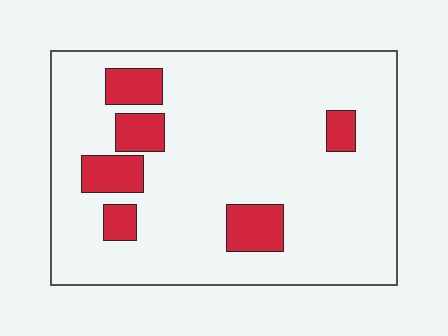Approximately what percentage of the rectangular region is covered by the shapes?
Approximately 15%.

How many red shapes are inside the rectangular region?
6.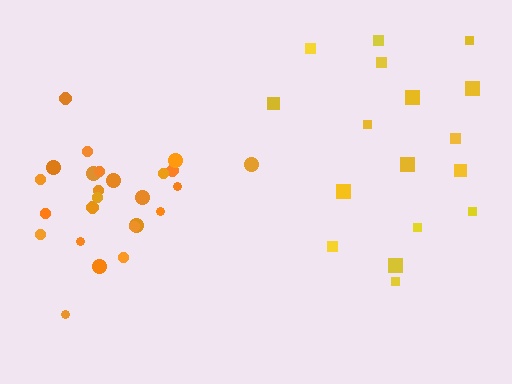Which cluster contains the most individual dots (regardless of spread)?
Orange (25).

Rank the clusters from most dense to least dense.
orange, yellow.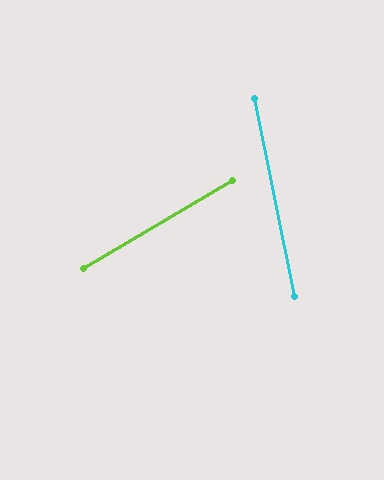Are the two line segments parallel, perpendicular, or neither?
Neither parallel nor perpendicular — they differ by about 71°.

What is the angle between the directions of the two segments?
Approximately 71 degrees.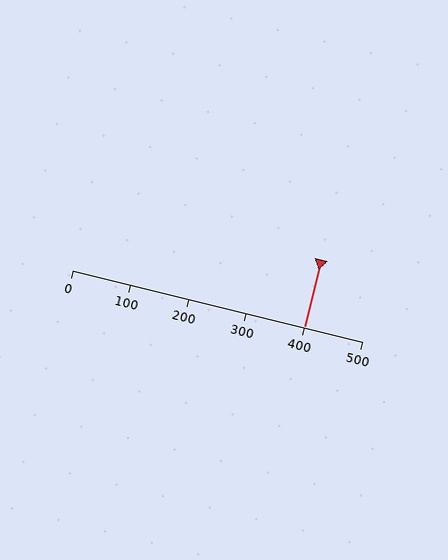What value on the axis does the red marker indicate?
The marker indicates approximately 400.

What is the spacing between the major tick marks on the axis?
The major ticks are spaced 100 apart.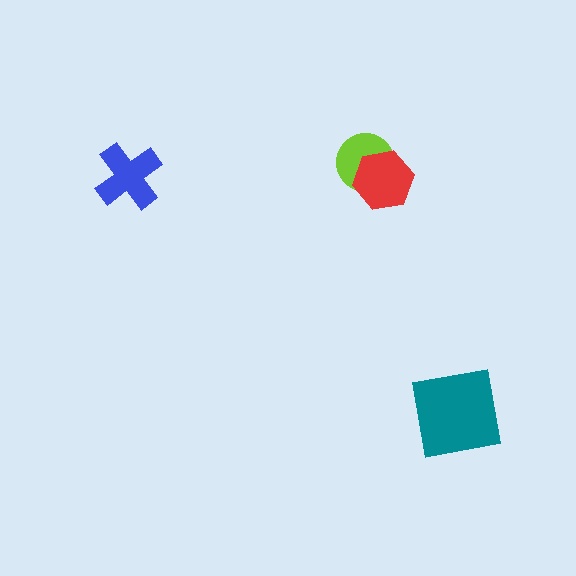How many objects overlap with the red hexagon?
1 object overlaps with the red hexagon.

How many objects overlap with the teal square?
0 objects overlap with the teal square.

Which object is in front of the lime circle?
The red hexagon is in front of the lime circle.